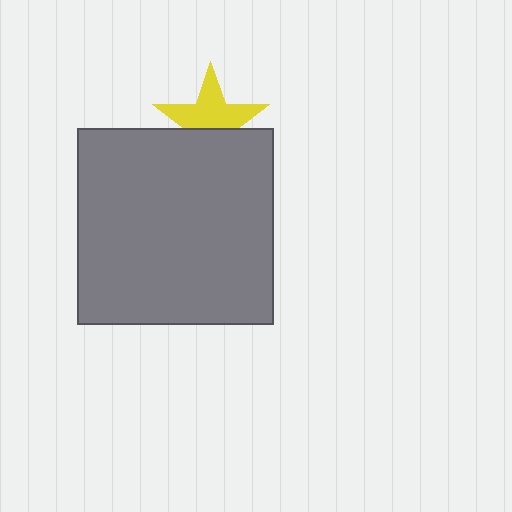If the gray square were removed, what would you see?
You would see the complete yellow star.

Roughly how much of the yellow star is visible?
About half of it is visible (roughly 60%).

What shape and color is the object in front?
The object in front is a gray square.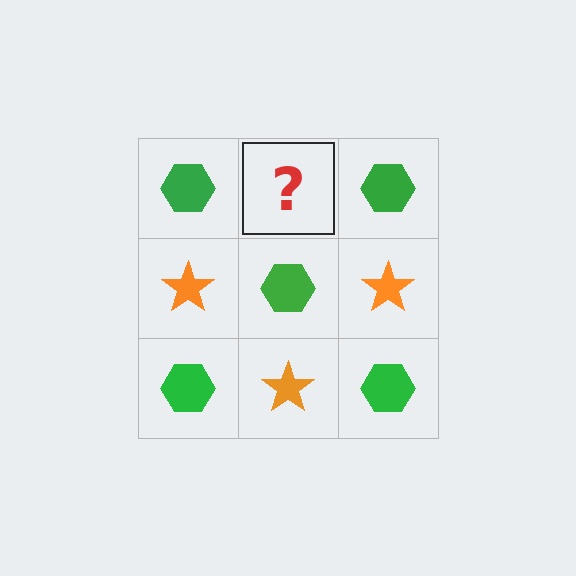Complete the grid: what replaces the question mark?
The question mark should be replaced with an orange star.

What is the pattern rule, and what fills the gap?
The rule is that it alternates green hexagon and orange star in a checkerboard pattern. The gap should be filled with an orange star.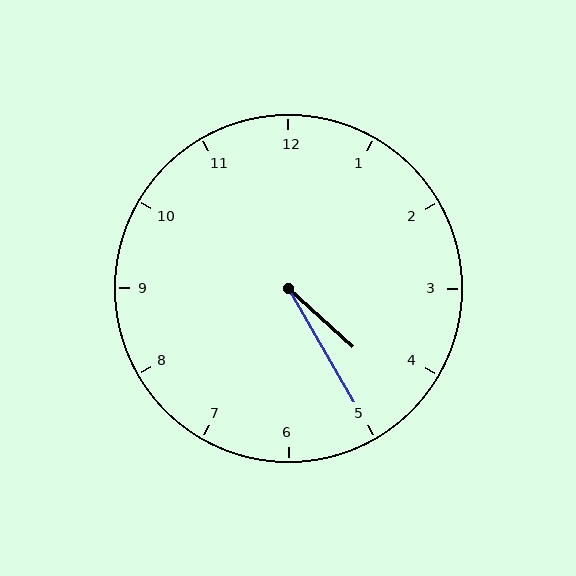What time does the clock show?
4:25.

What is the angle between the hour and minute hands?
Approximately 18 degrees.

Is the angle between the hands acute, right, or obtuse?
It is acute.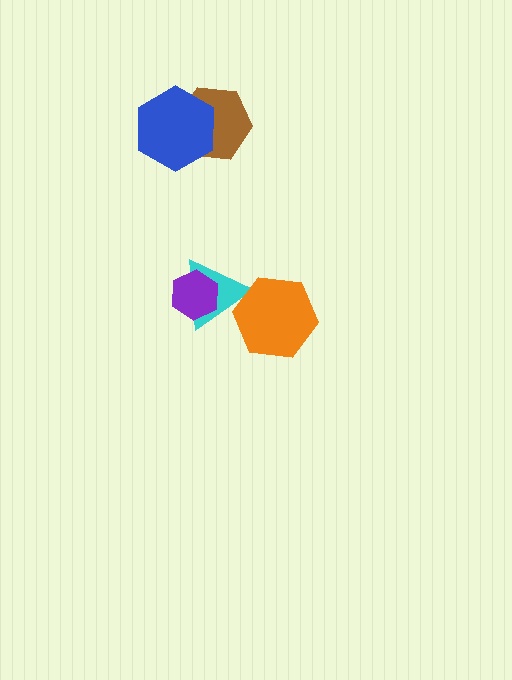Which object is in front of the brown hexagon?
The blue hexagon is in front of the brown hexagon.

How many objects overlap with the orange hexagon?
1 object overlaps with the orange hexagon.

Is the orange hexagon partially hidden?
No, no other shape covers it.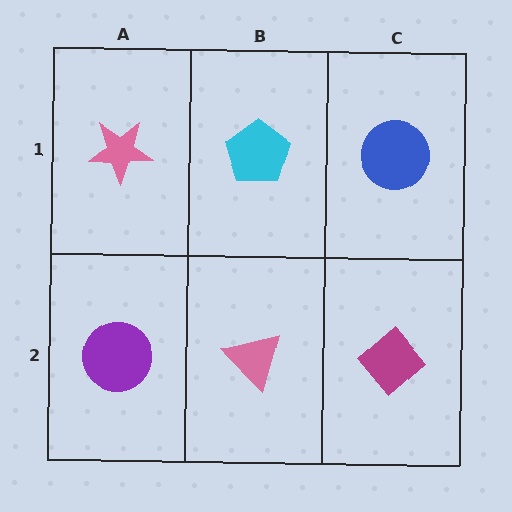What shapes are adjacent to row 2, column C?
A blue circle (row 1, column C), a pink triangle (row 2, column B).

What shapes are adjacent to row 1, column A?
A purple circle (row 2, column A), a cyan pentagon (row 1, column B).